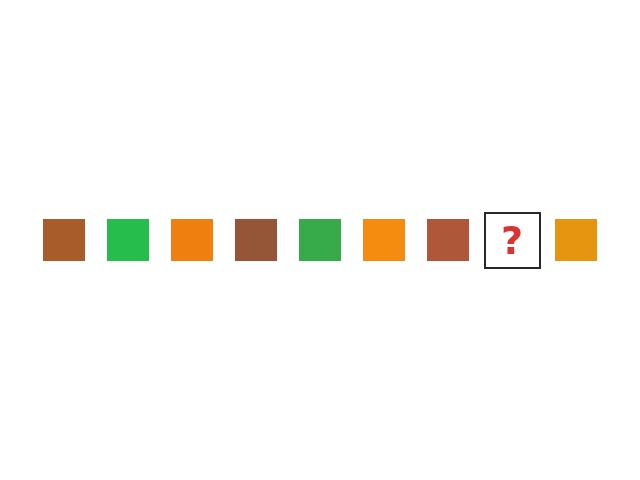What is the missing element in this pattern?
The missing element is a green square.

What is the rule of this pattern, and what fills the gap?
The rule is that the pattern cycles through brown, green, orange squares. The gap should be filled with a green square.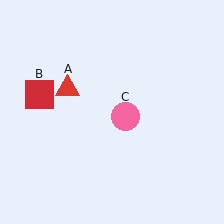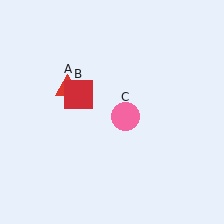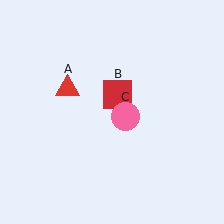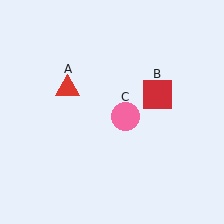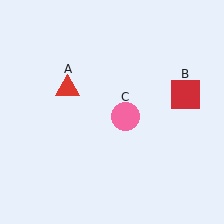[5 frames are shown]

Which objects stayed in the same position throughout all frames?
Red triangle (object A) and pink circle (object C) remained stationary.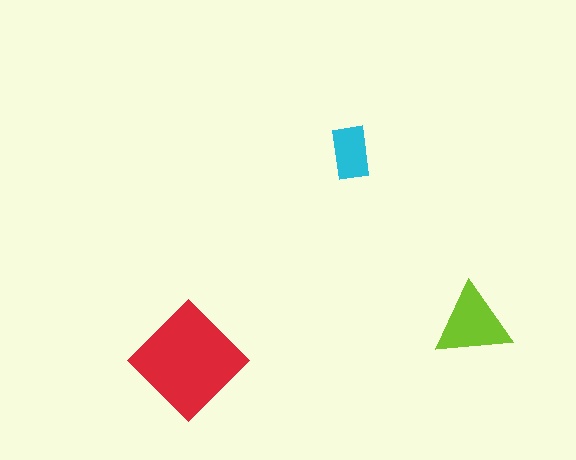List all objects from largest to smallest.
The red diamond, the lime triangle, the cyan rectangle.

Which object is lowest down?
The red diamond is bottommost.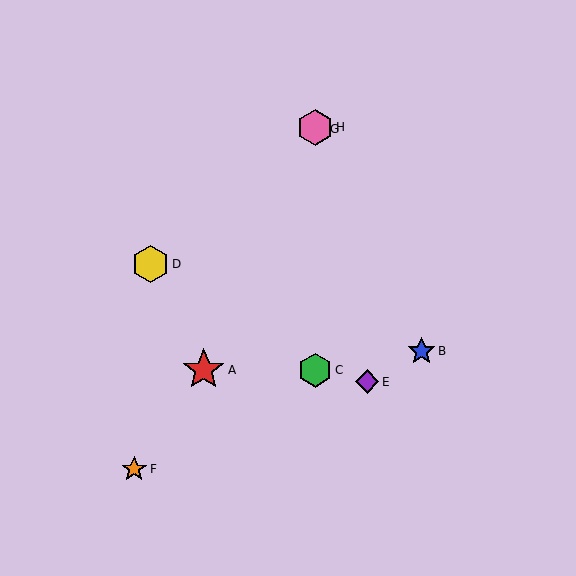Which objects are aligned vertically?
Objects C, G, H are aligned vertically.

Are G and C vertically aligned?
Yes, both are at x≈315.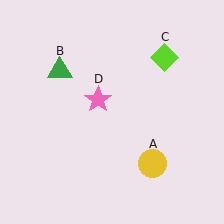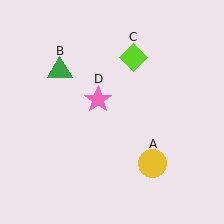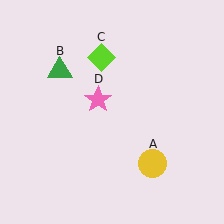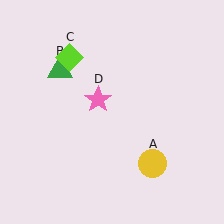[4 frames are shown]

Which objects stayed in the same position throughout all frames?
Yellow circle (object A) and green triangle (object B) and pink star (object D) remained stationary.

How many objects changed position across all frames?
1 object changed position: lime diamond (object C).